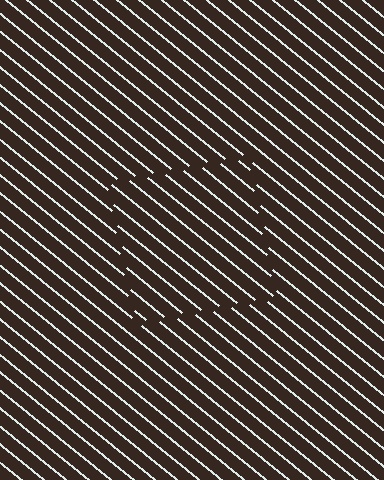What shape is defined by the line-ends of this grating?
An illusory square. The interior of the shape contains the same grating, shifted by half a period — the contour is defined by the phase discontinuity where line-ends from the inner and outer gratings abut.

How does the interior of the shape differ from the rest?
The interior of the shape contains the same grating, shifted by half a period — the contour is defined by the phase discontinuity where line-ends from the inner and outer gratings abut.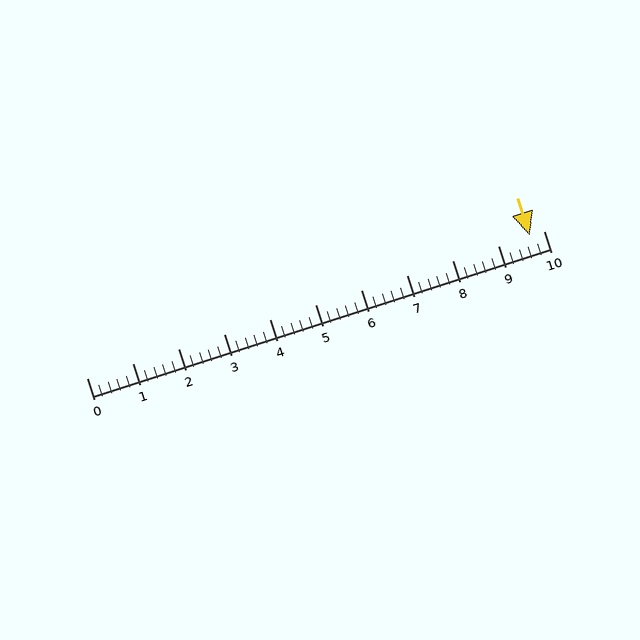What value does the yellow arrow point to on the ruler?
The yellow arrow points to approximately 9.7.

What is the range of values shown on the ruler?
The ruler shows values from 0 to 10.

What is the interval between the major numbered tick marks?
The major tick marks are spaced 1 units apart.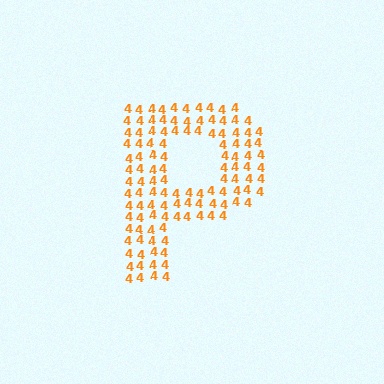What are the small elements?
The small elements are digit 4's.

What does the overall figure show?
The overall figure shows the letter P.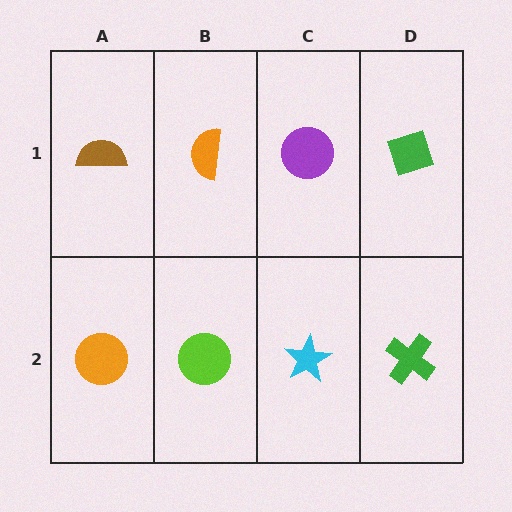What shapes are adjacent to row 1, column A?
An orange circle (row 2, column A), an orange semicircle (row 1, column B).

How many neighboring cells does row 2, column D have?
2.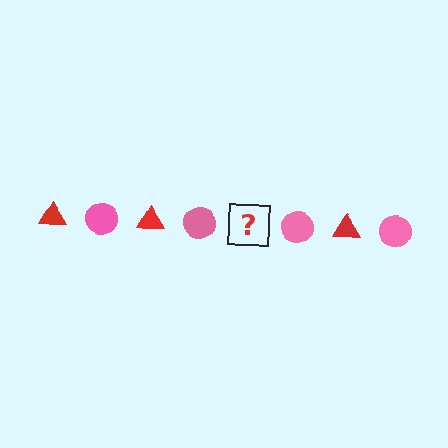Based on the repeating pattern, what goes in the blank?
The blank should be a red triangle.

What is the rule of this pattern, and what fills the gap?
The rule is that the pattern alternates between red triangle and pink circle. The gap should be filled with a red triangle.